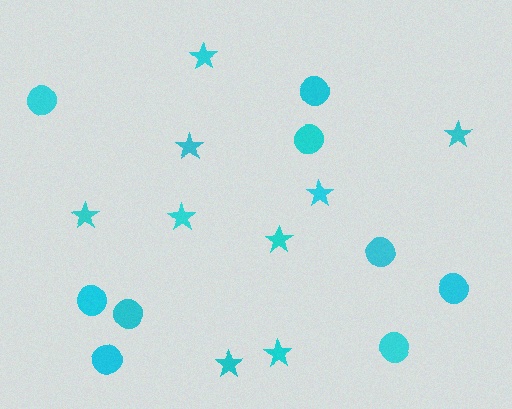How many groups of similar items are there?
There are 2 groups: one group of circles (9) and one group of stars (9).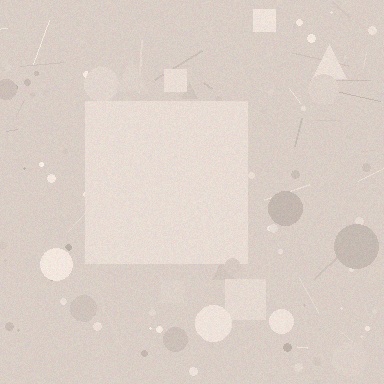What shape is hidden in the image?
A square is hidden in the image.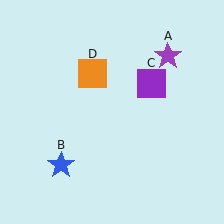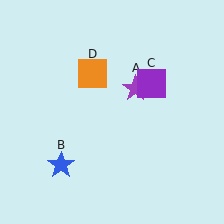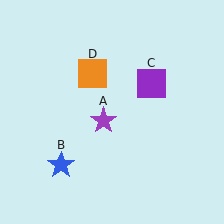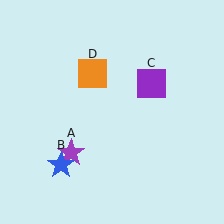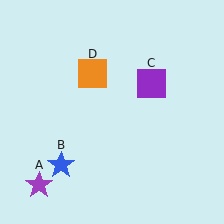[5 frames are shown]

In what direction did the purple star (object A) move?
The purple star (object A) moved down and to the left.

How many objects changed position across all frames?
1 object changed position: purple star (object A).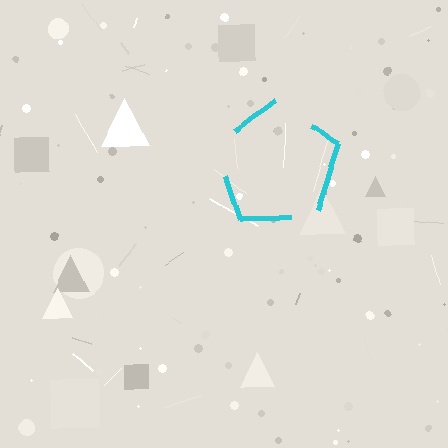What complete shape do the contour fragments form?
The contour fragments form a pentagon.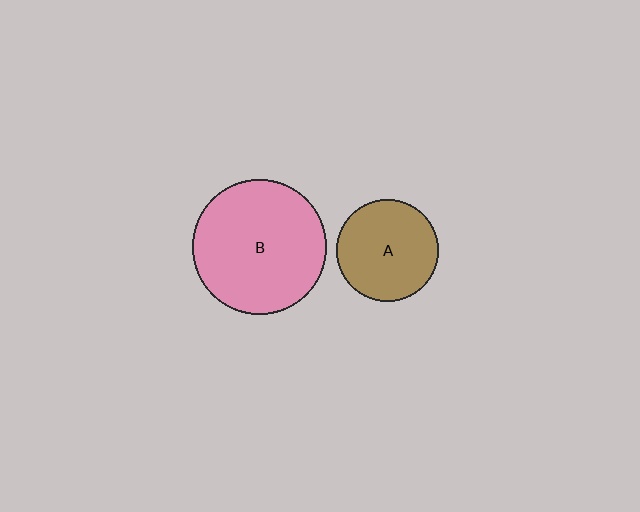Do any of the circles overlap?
No, none of the circles overlap.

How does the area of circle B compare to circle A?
Approximately 1.7 times.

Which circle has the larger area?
Circle B (pink).